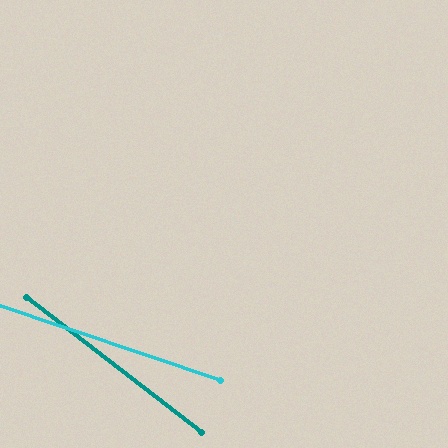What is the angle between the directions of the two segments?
Approximately 19 degrees.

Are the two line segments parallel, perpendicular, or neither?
Neither parallel nor perpendicular — they differ by about 19°.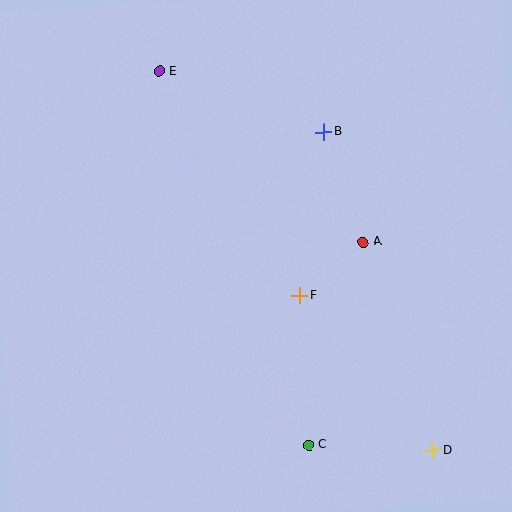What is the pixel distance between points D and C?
The distance between D and C is 124 pixels.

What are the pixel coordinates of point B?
Point B is at (324, 132).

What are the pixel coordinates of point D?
Point D is at (432, 450).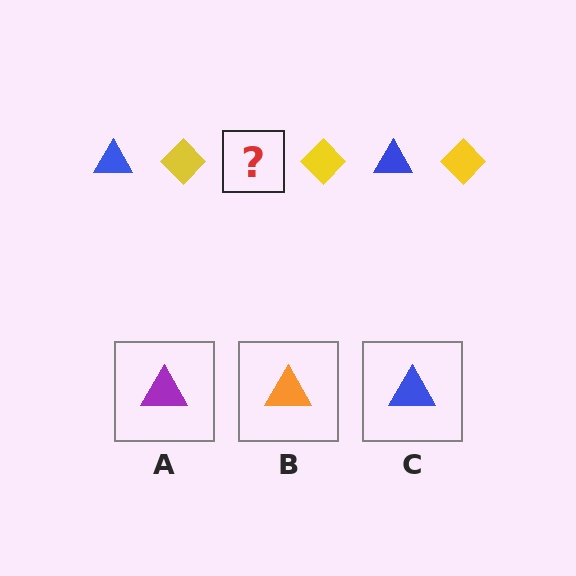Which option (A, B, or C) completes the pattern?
C.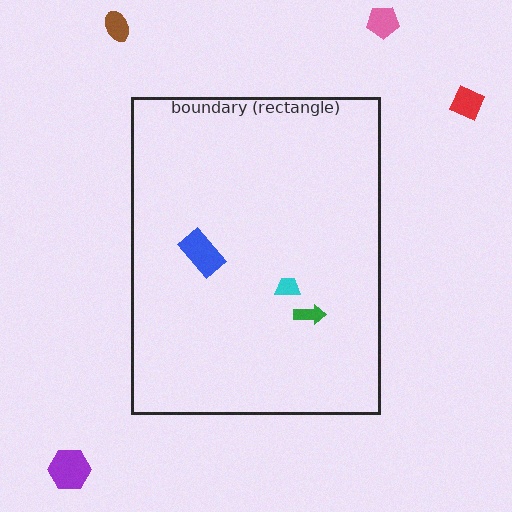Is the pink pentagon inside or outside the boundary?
Outside.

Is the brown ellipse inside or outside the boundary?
Outside.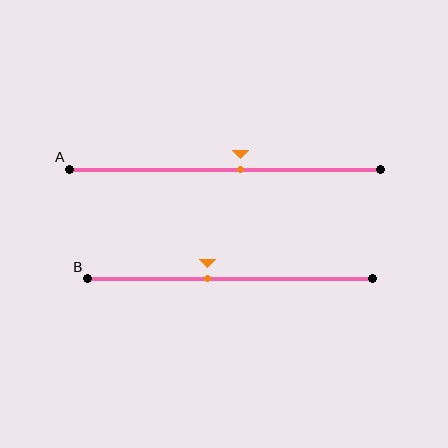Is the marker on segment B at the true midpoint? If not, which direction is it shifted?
No, the marker on segment B is shifted to the left by about 8% of the segment length.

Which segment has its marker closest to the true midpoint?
Segment A has its marker closest to the true midpoint.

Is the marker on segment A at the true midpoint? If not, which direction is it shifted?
No, the marker on segment A is shifted to the right by about 5% of the segment length.